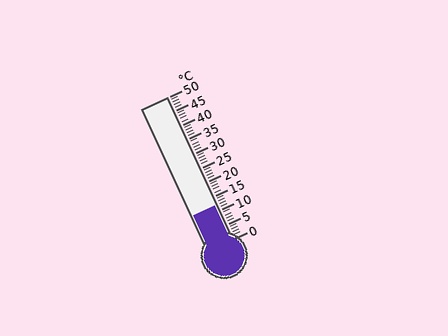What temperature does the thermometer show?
The thermometer shows approximately 12°C.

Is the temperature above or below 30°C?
The temperature is below 30°C.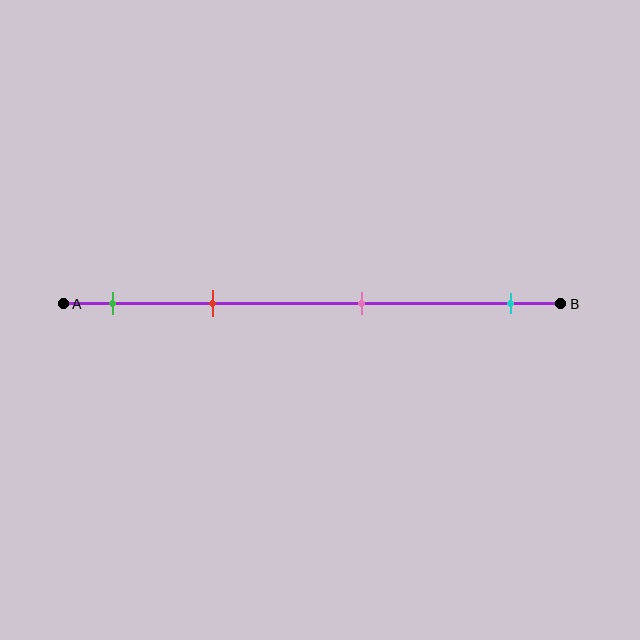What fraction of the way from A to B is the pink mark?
The pink mark is approximately 60% (0.6) of the way from A to B.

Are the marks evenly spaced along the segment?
No, the marks are not evenly spaced.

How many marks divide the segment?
There are 4 marks dividing the segment.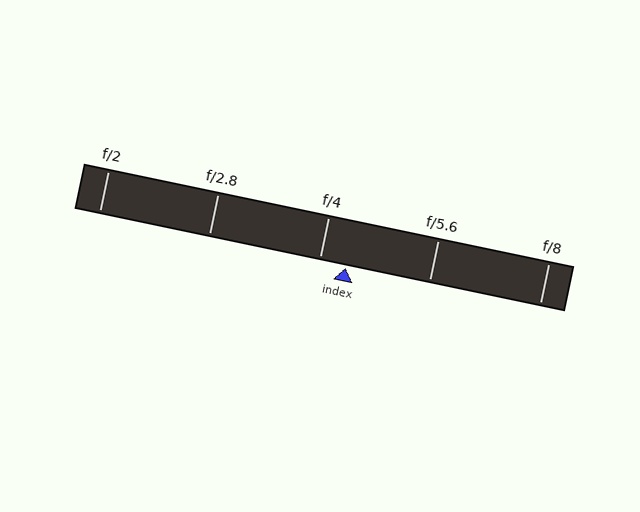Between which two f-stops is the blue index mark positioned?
The index mark is between f/4 and f/5.6.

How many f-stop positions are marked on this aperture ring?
There are 5 f-stop positions marked.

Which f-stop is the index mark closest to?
The index mark is closest to f/4.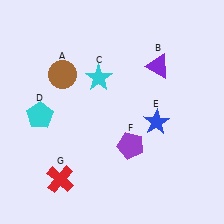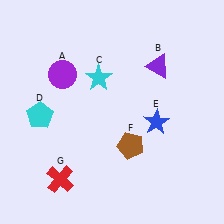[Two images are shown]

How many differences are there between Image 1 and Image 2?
There are 2 differences between the two images.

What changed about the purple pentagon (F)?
In Image 1, F is purple. In Image 2, it changed to brown.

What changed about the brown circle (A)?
In Image 1, A is brown. In Image 2, it changed to purple.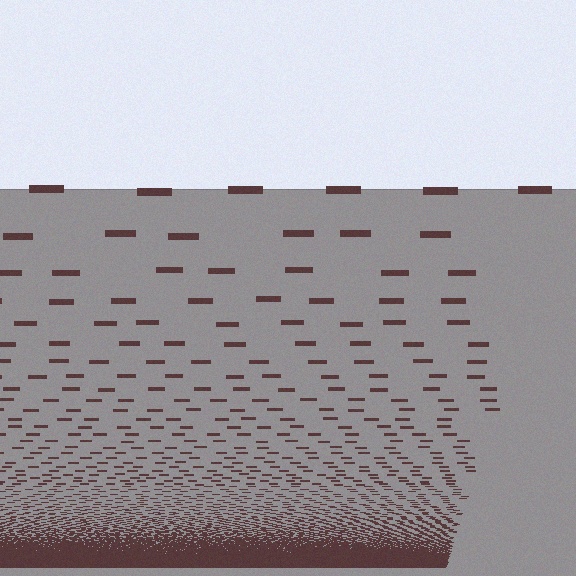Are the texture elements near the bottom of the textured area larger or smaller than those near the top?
Smaller. The gradient is inverted — elements near the bottom are smaller and denser.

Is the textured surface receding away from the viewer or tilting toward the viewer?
The surface appears to tilt toward the viewer. Texture elements get larger and sparser toward the top.